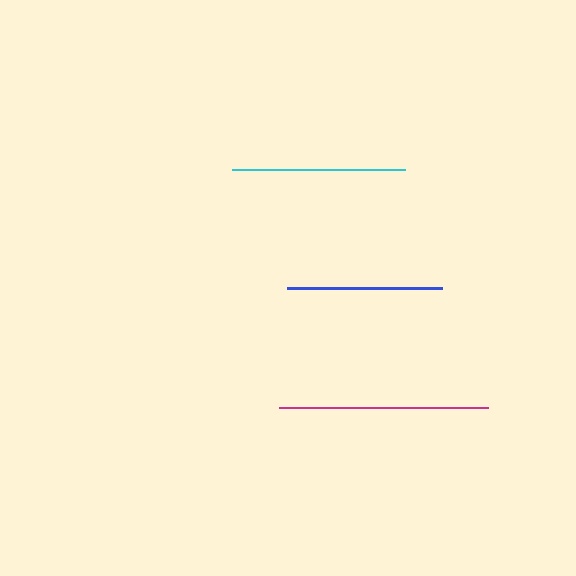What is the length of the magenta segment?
The magenta segment is approximately 209 pixels long.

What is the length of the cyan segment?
The cyan segment is approximately 173 pixels long.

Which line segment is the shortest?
The blue line is the shortest at approximately 155 pixels.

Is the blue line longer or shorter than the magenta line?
The magenta line is longer than the blue line.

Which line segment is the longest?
The magenta line is the longest at approximately 209 pixels.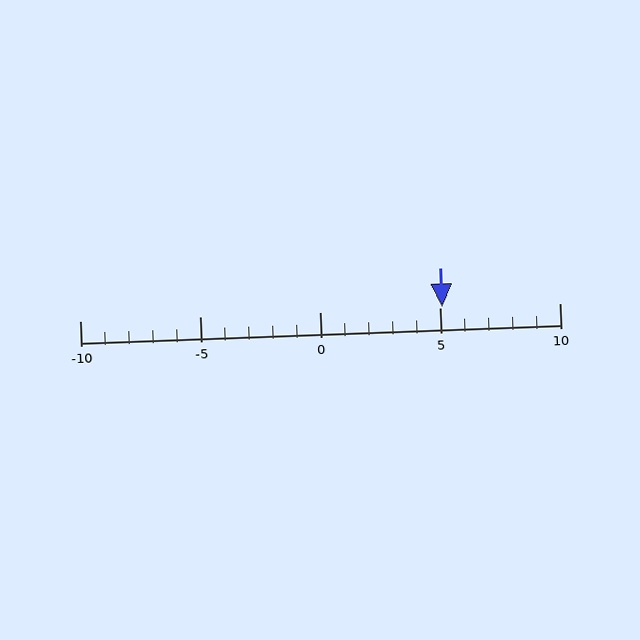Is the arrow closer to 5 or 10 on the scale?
The arrow is closer to 5.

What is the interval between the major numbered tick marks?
The major tick marks are spaced 5 units apart.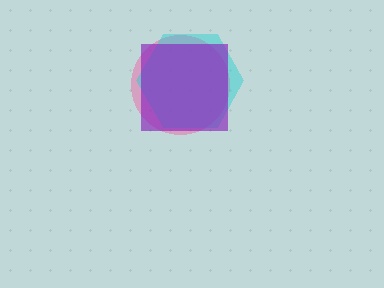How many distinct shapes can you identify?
There are 3 distinct shapes: a pink circle, a cyan hexagon, a purple square.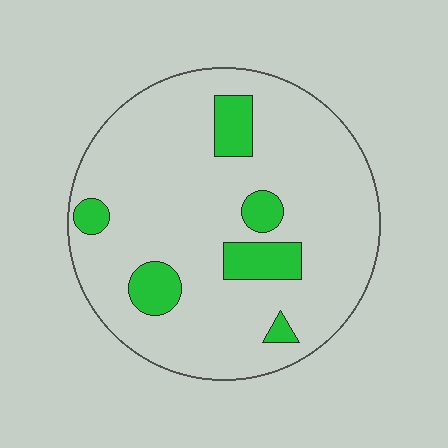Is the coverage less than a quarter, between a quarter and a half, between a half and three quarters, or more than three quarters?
Less than a quarter.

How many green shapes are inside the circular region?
6.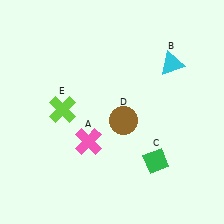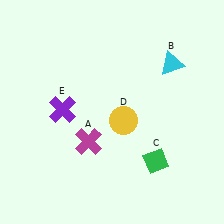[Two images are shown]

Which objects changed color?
A changed from pink to magenta. D changed from brown to yellow. E changed from lime to purple.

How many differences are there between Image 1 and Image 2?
There are 3 differences between the two images.